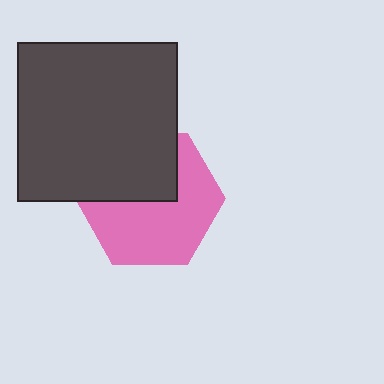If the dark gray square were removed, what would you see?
You would see the complete pink hexagon.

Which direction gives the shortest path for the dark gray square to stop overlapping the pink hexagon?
Moving up gives the shortest separation.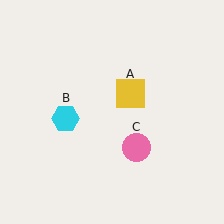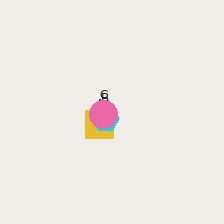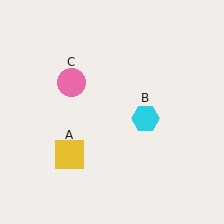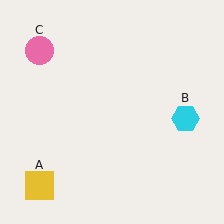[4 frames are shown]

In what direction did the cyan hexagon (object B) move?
The cyan hexagon (object B) moved right.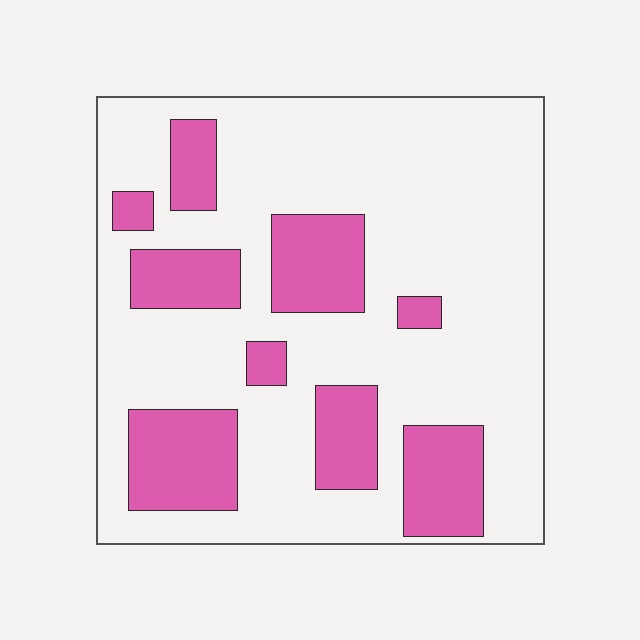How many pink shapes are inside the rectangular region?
9.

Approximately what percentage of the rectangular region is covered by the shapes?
Approximately 25%.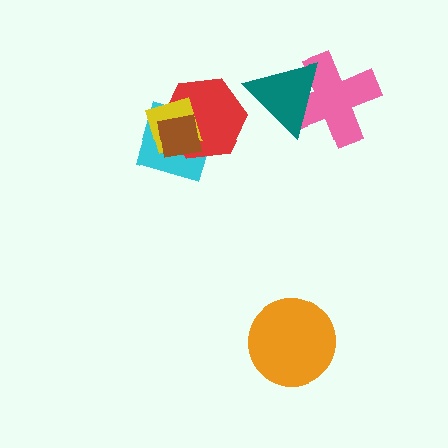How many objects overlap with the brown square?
3 objects overlap with the brown square.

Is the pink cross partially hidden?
Yes, it is partially covered by another shape.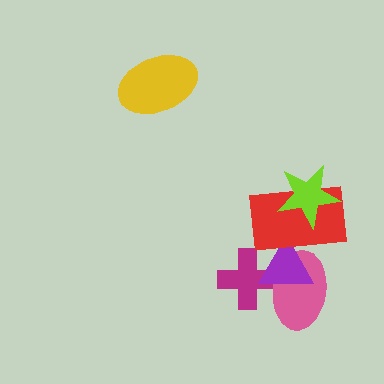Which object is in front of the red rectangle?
The lime star is in front of the red rectangle.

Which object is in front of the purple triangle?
The red rectangle is in front of the purple triangle.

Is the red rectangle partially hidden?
Yes, it is partially covered by another shape.